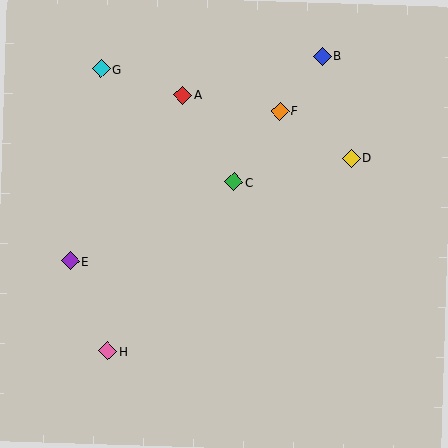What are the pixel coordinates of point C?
Point C is at (234, 182).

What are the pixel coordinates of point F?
Point F is at (280, 111).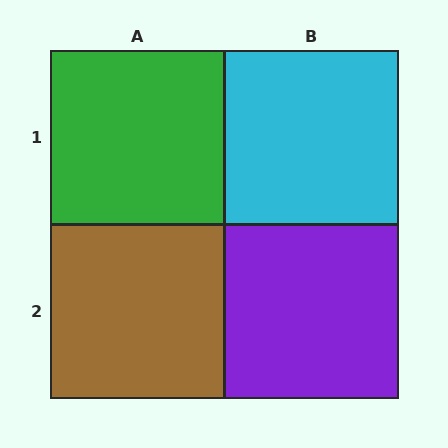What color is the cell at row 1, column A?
Green.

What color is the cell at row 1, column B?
Cyan.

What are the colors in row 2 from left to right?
Brown, purple.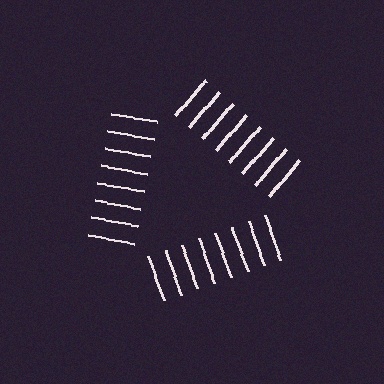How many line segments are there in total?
24 — 8 along each of the 3 edges.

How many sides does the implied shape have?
3 sides — the line-ends trace a triangle.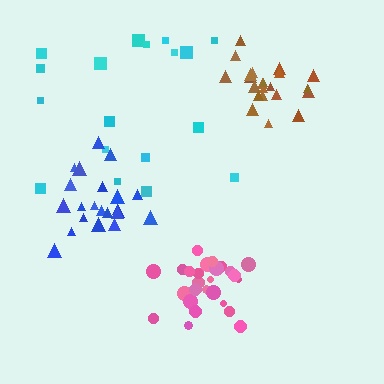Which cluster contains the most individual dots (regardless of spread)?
Pink (27).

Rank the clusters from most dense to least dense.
pink, brown, blue, cyan.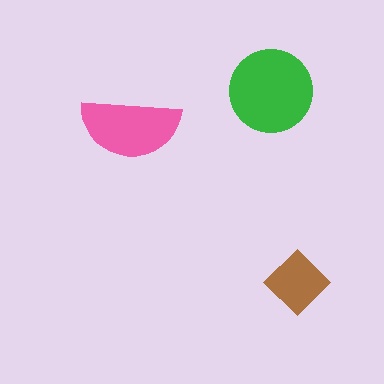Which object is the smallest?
The brown diamond.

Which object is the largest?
The green circle.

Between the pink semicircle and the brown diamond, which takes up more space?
The pink semicircle.